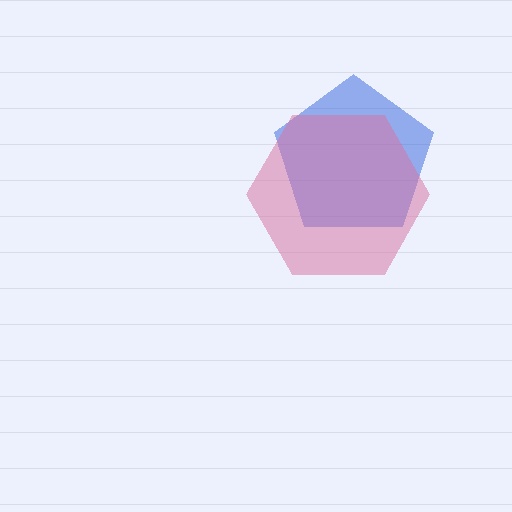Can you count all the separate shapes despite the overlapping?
Yes, there are 2 separate shapes.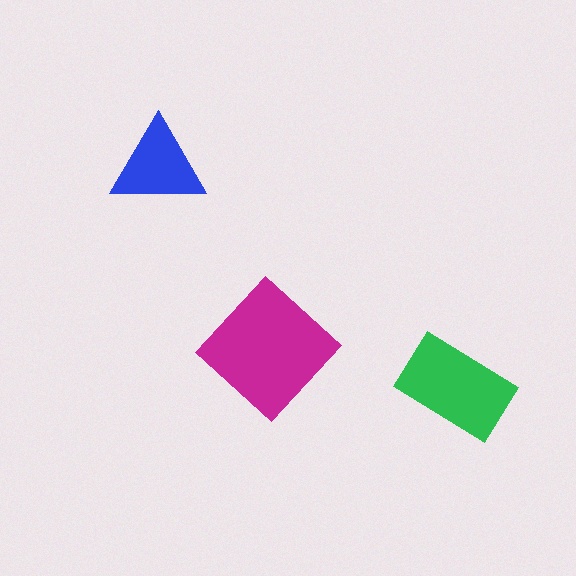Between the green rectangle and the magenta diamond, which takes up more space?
The magenta diamond.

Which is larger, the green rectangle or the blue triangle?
The green rectangle.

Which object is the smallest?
The blue triangle.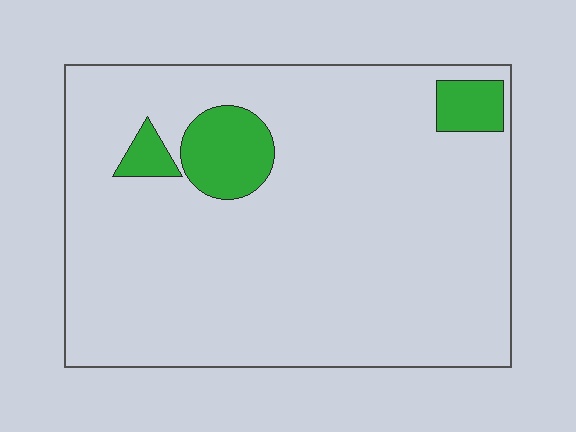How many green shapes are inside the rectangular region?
3.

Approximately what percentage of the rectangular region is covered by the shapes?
Approximately 10%.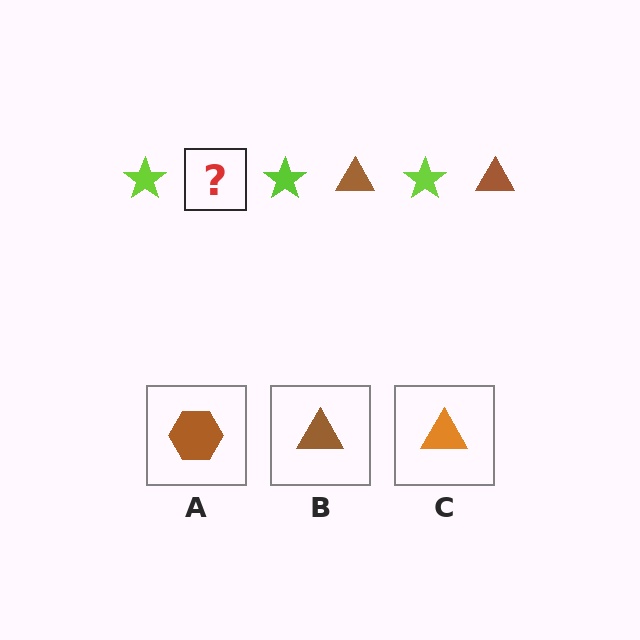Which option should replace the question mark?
Option B.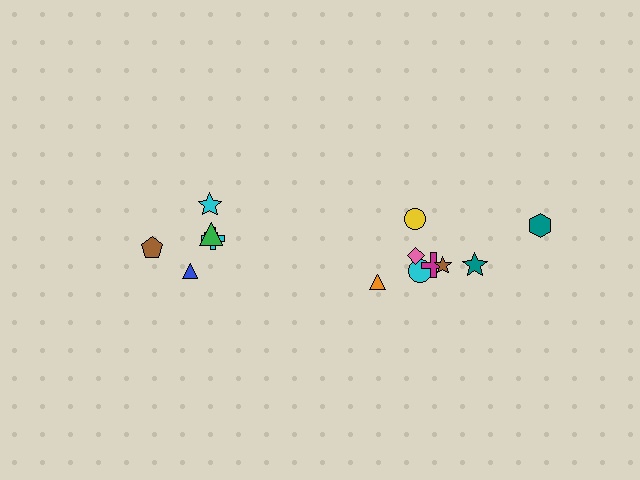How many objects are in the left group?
There are 6 objects.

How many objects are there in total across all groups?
There are 14 objects.